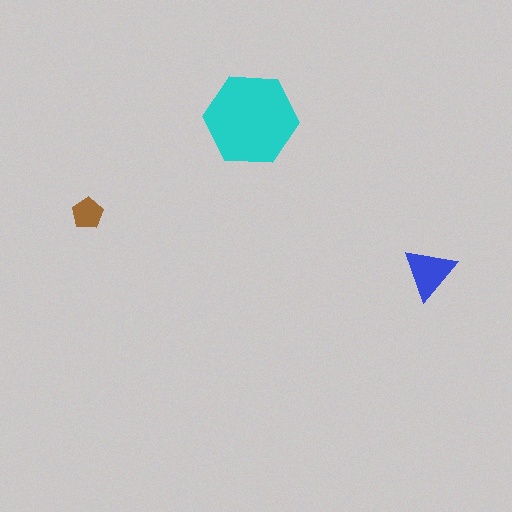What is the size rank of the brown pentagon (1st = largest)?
3rd.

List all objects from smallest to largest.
The brown pentagon, the blue triangle, the cyan hexagon.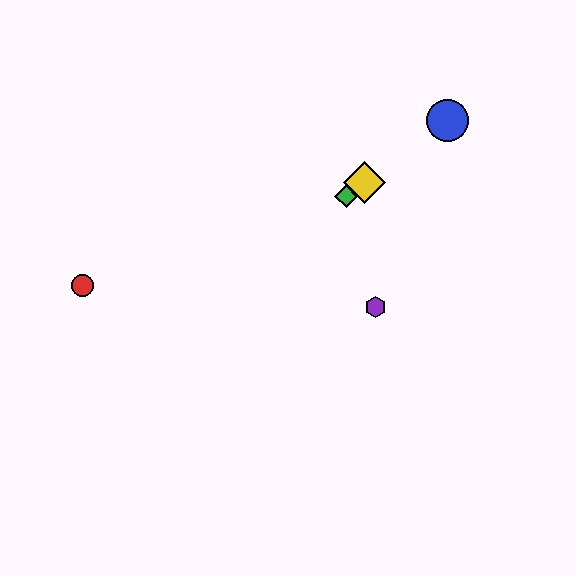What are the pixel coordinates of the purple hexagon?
The purple hexagon is at (375, 307).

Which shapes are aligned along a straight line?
The blue circle, the green diamond, the yellow diamond are aligned along a straight line.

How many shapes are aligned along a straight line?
3 shapes (the blue circle, the green diamond, the yellow diamond) are aligned along a straight line.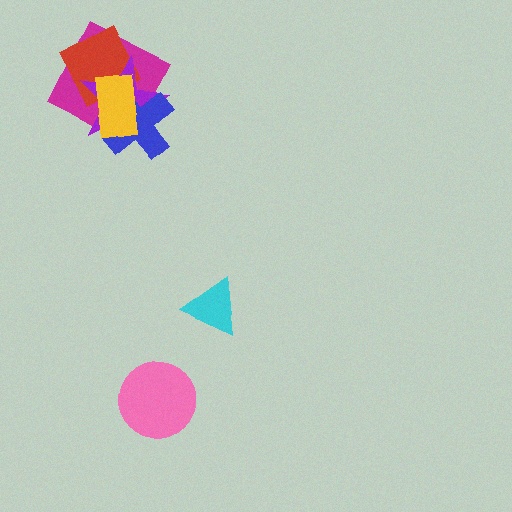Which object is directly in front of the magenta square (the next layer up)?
The red square is directly in front of the magenta square.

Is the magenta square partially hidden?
Yes, it is partially covered by another shape.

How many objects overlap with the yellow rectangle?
4 objects overlap with the yellow rectangle.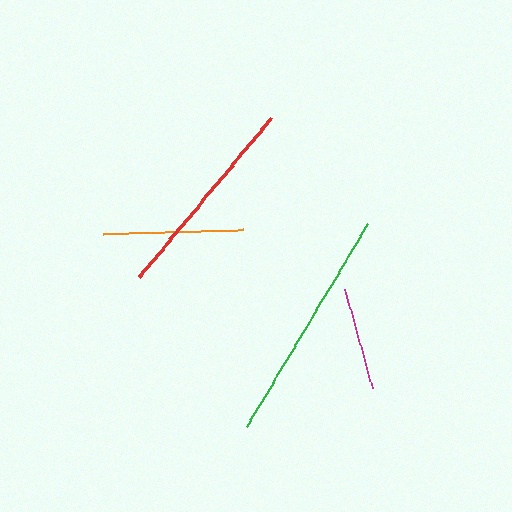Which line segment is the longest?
The green line is the longest at approximately 237 pixels.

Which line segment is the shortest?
The magenta line is the shortest at approximately 104 pixels.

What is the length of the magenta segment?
The magenta segment is approximately 104 pixels long.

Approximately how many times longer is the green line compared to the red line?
The green line is approximately 1.1 times the length of the red line.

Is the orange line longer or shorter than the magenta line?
The orange line is longer than the magenta line.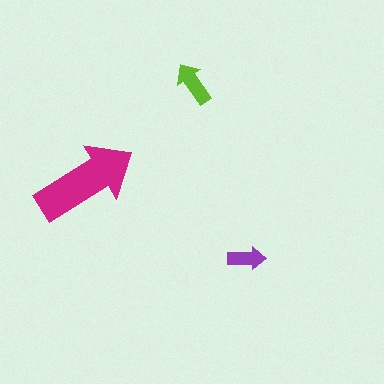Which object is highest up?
The lime arrow is topmost.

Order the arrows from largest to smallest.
the magenta one, the lime one, the purple one.